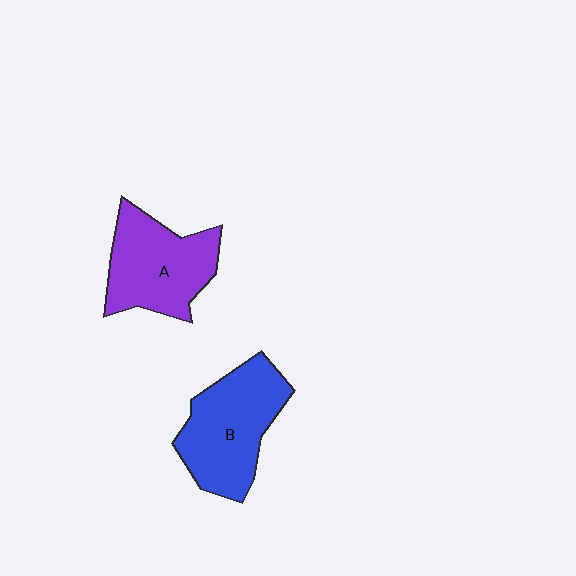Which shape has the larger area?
Shape B (blue).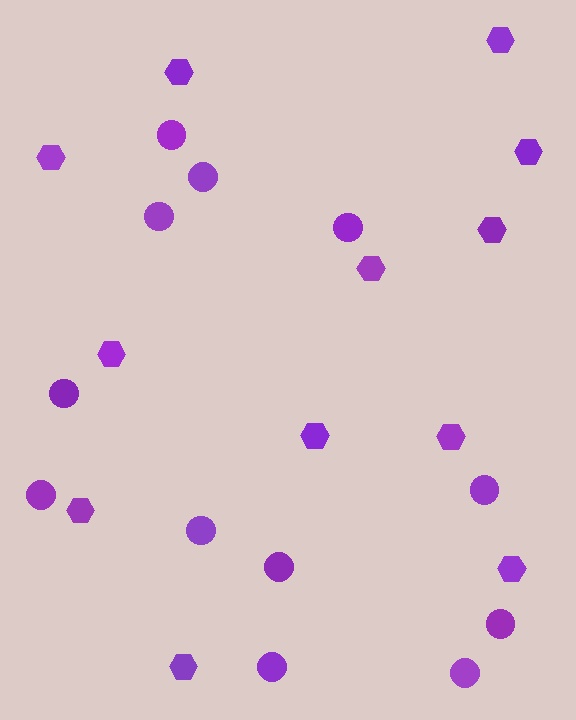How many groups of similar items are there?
There are 2 groups: one group of circles (12) and one group of hexagons (12).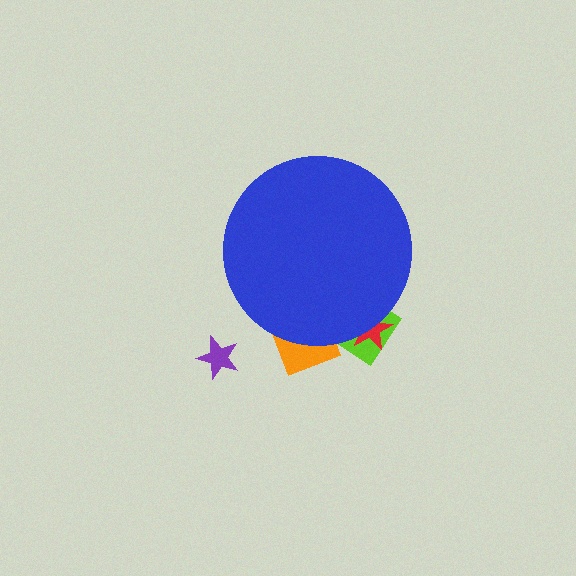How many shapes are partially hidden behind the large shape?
3 shapes are partially hidden.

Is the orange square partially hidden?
Yes, the orange square is partially hidden behind the blue circle.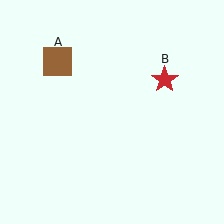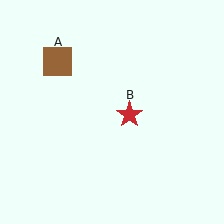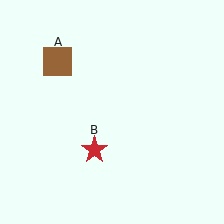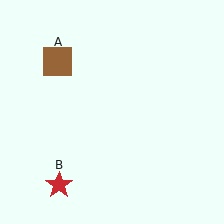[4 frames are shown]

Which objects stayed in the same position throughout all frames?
Brown square (object A) remained stationary.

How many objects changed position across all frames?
1 object changed position: red star (object B).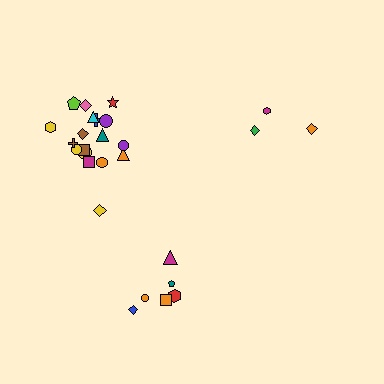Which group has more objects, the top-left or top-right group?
The top-left group.